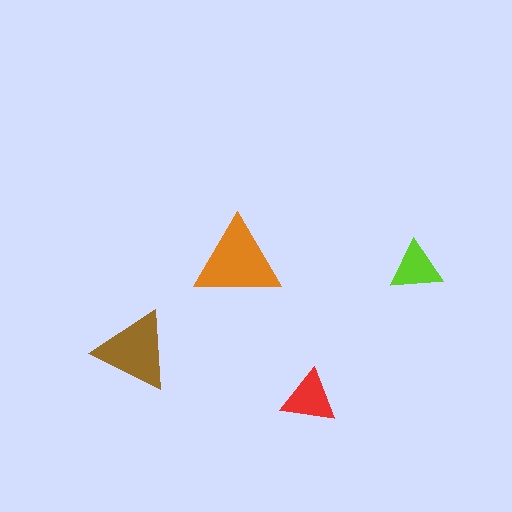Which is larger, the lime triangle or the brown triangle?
The brown one.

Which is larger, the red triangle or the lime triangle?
The red one.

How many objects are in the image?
There are 4 objects in the image.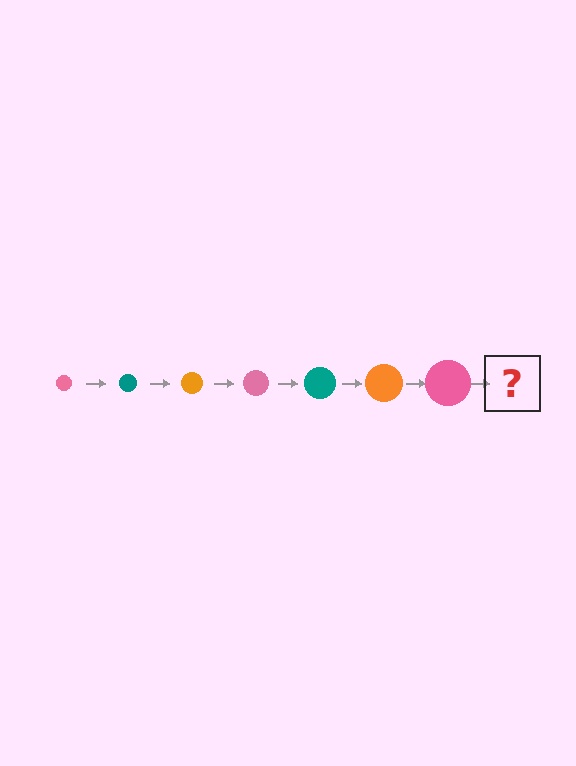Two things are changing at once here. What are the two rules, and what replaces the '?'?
The two rules are that the circle grows larger each step and the color cycles through pink, teal, and orange. The '?' should be a teal circle, larger than the previous one.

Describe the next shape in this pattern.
It should be a teal circle, larger than the previous one.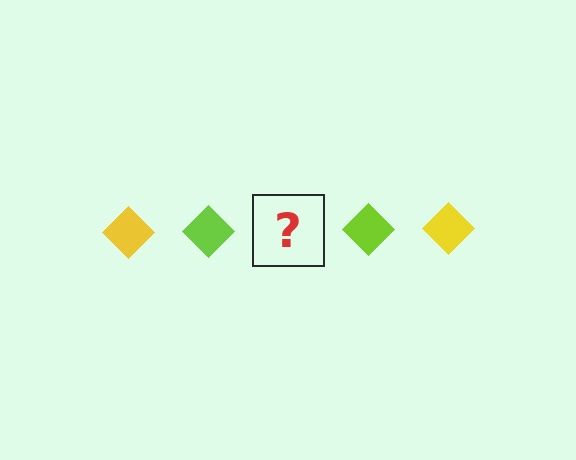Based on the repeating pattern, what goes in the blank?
The blank should be a yellow diamond.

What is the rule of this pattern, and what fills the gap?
The rule is that the pattern cycles through yellow, lime diamonds. The gap should be filled with a yellow diamond.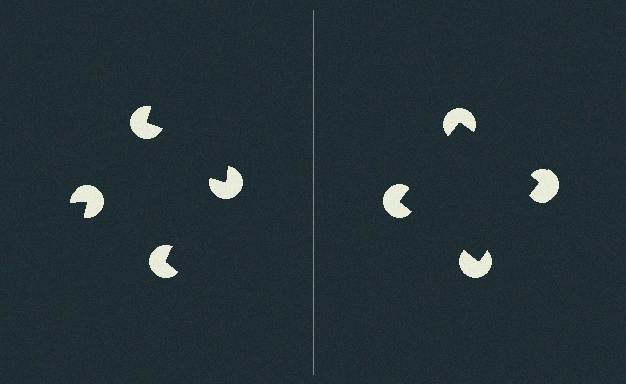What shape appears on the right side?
An illusory square.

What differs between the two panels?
The pac-man discs are positioned identically on both sides; only the wedge orientations differ. On the right they align to a square; on the left they are misaligned.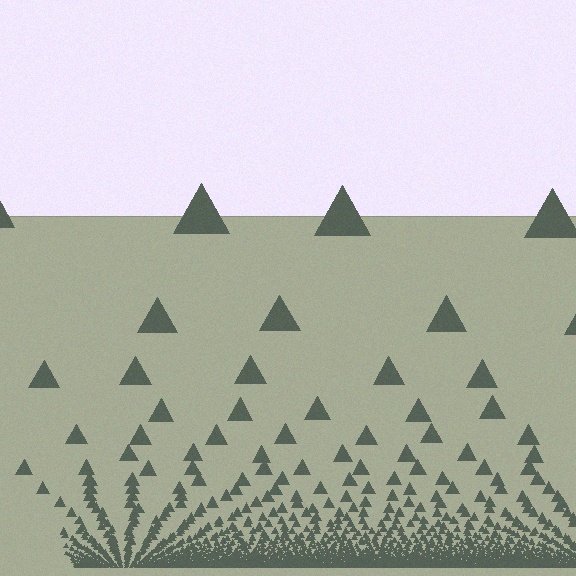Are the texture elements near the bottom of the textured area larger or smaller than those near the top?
Smaller. The gradient is inverted — elements near the bottom are smaller and denser.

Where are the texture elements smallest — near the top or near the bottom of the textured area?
Near the bottom.